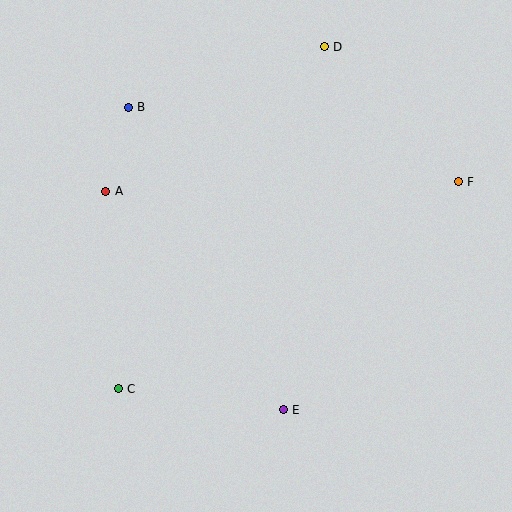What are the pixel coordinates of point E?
Point E is at (283, 410).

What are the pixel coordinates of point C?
Point C is at (118, 389).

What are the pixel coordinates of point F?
Point F is at (458, 182).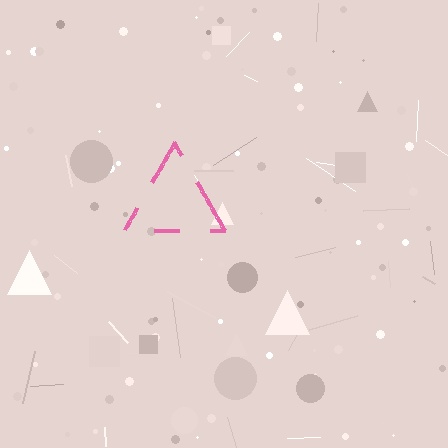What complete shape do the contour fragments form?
The contour fragments form a triangle.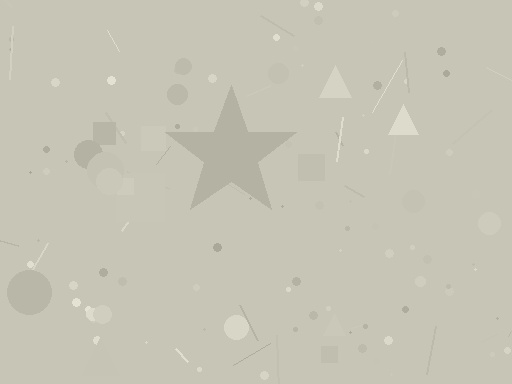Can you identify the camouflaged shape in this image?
The camouflaged shape is a star.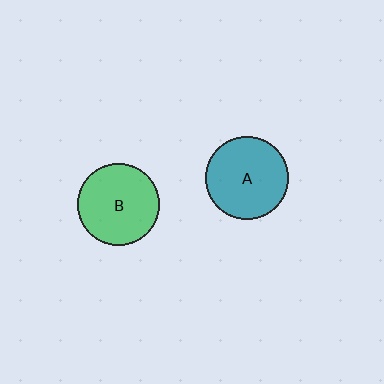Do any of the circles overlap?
No, none of the circles overlap.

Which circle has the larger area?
Circle A (teal).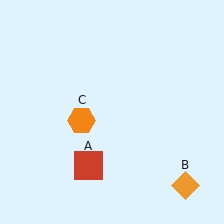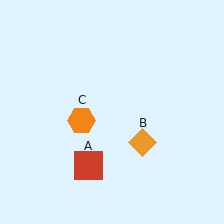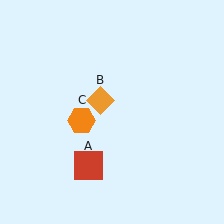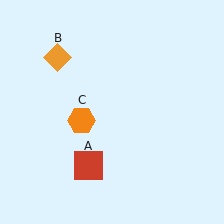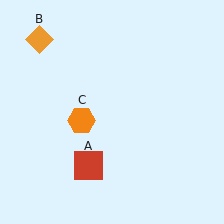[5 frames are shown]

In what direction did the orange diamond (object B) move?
The orange diamond (object B) moved up and to the left.